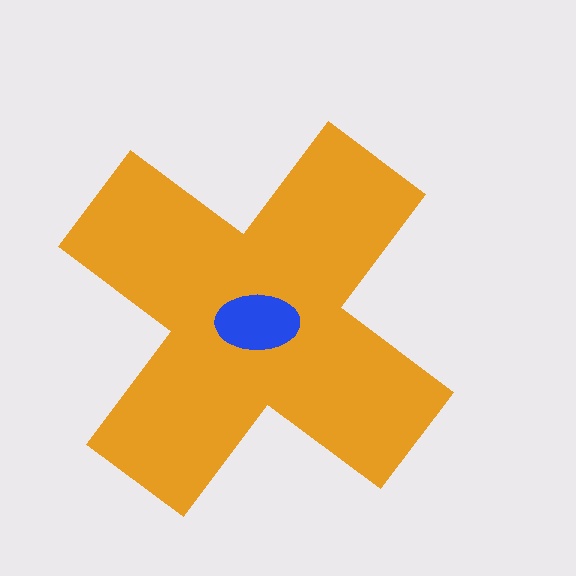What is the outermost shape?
The orange cross.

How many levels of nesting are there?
2.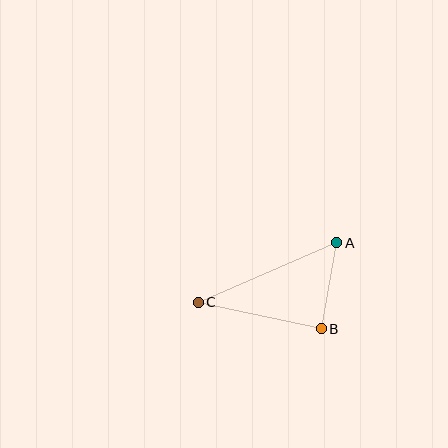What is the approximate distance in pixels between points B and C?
The distance between B and C is approximately 126 pixels.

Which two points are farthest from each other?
Points A and C are farthest from each other.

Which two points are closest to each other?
Points A and B are closest to each other.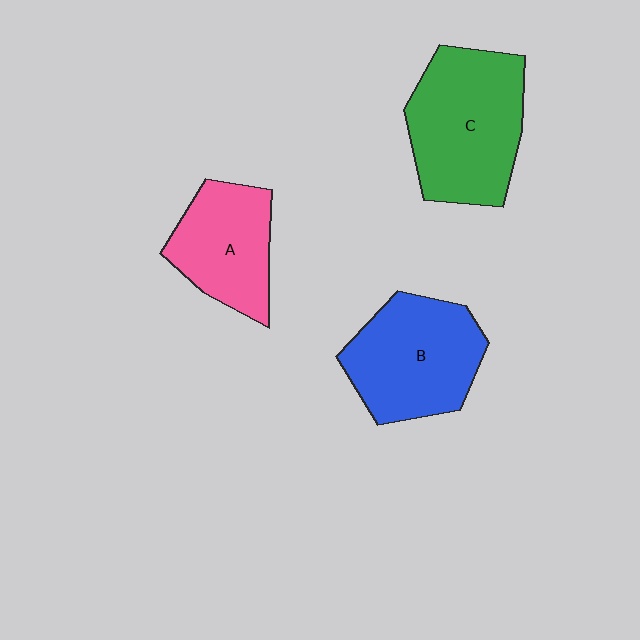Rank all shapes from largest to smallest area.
From largest to smallest: C (green), B (blue), A (pink).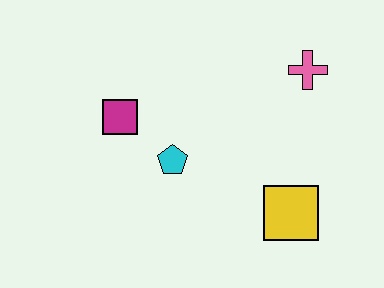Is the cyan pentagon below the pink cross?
Yes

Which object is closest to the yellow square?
The cyan pentagon is closest to the yellow square.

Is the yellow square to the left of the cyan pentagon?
No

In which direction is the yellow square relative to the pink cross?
The yellow square is below the pink cross.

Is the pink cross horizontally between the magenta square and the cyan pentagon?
No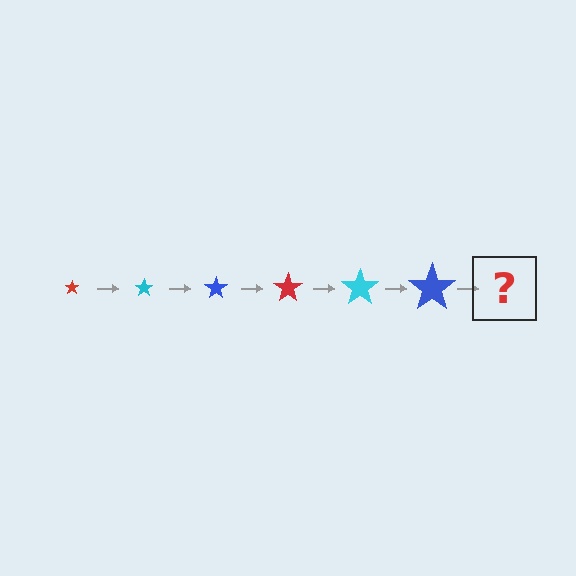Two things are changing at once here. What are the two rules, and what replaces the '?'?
The two rules are that the star grows larger each step and the color cycles through red, cyan, and blue. The '?' should be a red star, larger than the previous one.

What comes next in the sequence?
The next element should be a red star, larger than the previous one.